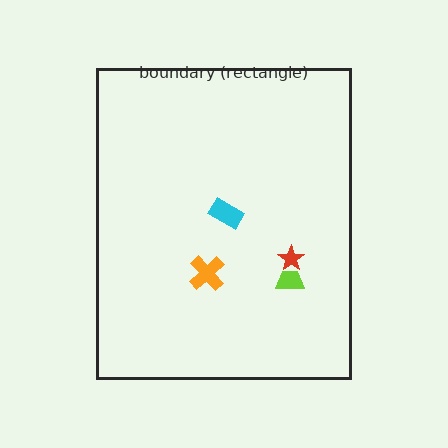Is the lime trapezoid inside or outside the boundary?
Inside.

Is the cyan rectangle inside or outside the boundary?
Inside.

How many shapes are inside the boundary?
4 inside, 0 outside.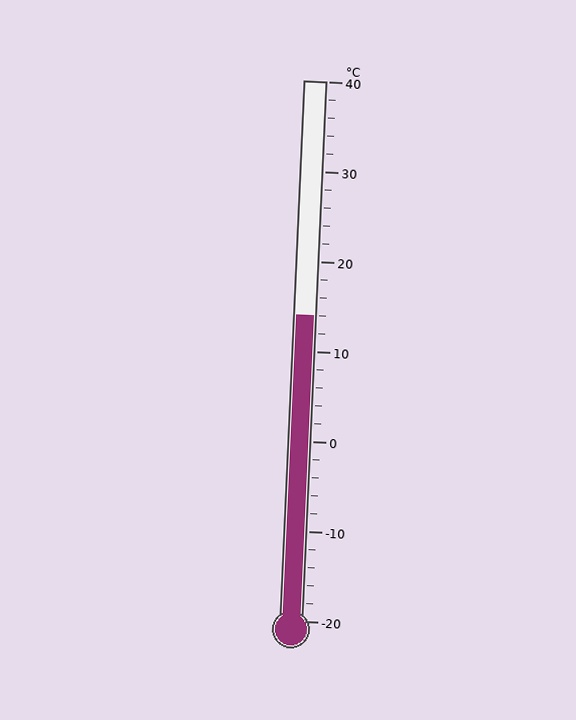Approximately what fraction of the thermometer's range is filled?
The thermometer is filled to approximately 55% of its range.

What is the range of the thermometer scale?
The thermometer scale ranges from -20°C to 40°C.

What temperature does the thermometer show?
The thermometer shows approximately 14°C.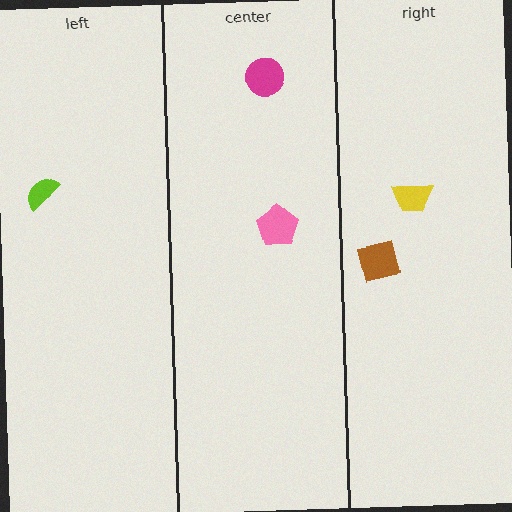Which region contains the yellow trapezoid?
The right region.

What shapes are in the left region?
The lime semicircle.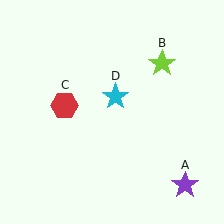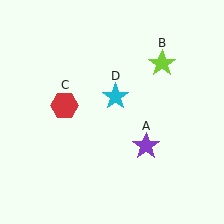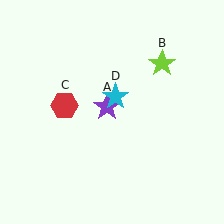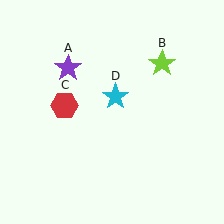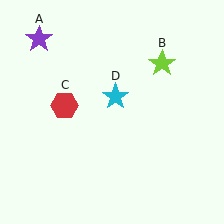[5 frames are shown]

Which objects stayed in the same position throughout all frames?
Lime star (object B) and red hexagon (object C) and cyan star (object D) remained stationary.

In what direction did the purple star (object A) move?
The purple star (object A) moved up and to the left.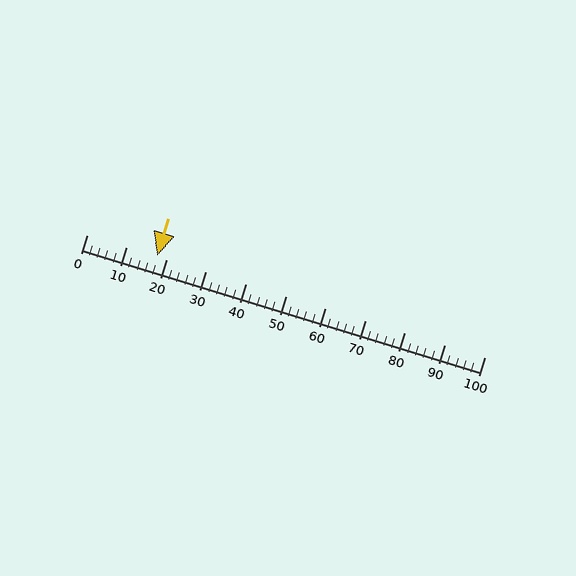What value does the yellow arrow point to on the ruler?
The yellow arrow points to approximately 18.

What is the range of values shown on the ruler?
The ruler shows values from 0 to 100.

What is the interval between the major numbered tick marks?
The major tick marks are spaced 10 units apart.